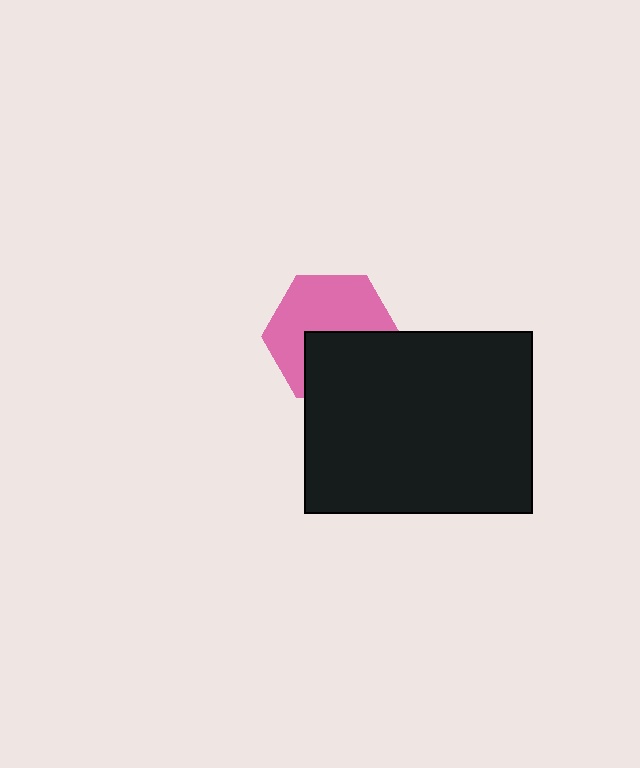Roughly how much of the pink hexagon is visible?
About half of it is visible (roughly 58%).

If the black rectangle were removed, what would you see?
You would see the complete pink hexagon.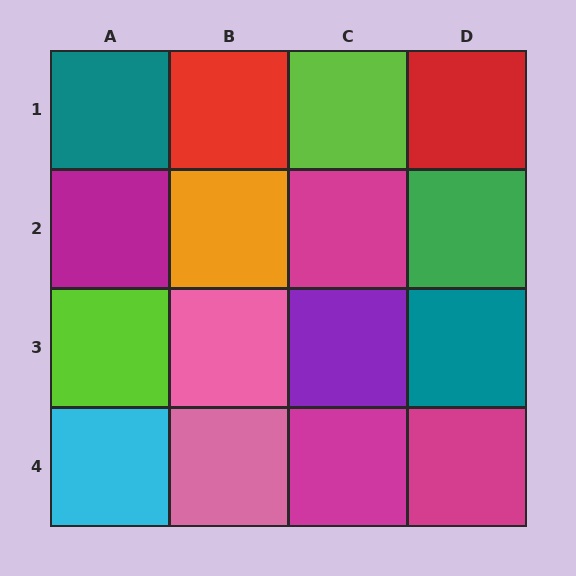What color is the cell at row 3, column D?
Teal.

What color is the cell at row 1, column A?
Teal.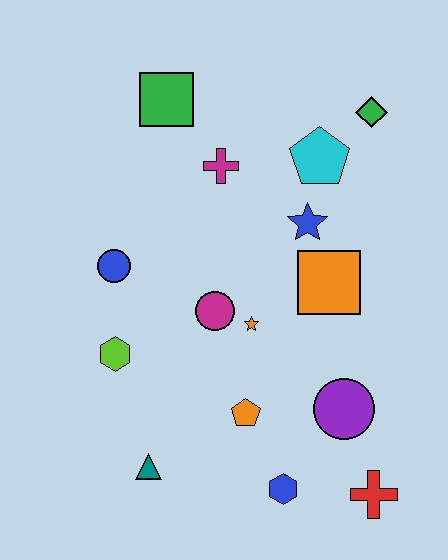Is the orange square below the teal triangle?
No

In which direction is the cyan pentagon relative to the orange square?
The cyan pentagon is above the orange square.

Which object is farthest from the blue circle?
The red cross is farthest from the blue circle.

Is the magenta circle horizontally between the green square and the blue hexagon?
Yes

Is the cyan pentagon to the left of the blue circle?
No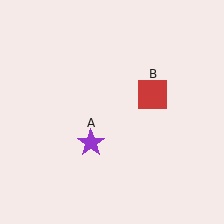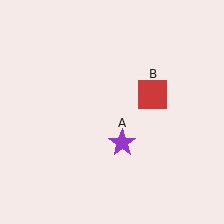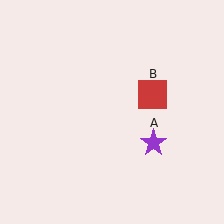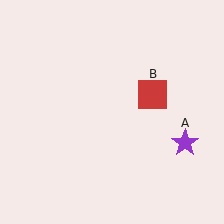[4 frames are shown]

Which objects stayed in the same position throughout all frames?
Red square (object B) remained stationary.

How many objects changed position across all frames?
1 object changed position: purple star (object A).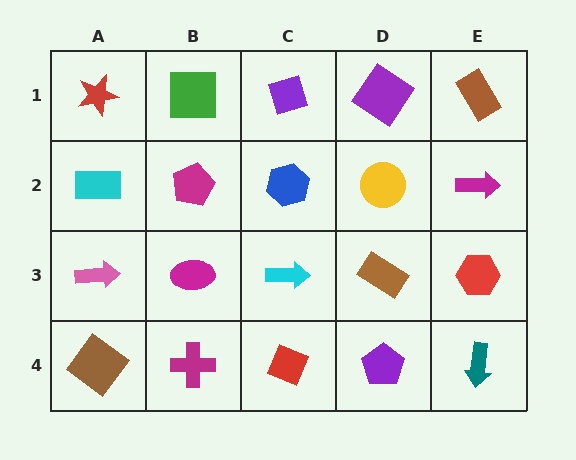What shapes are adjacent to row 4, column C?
A cyan arrow (row 3, column C), a magenta cross (row 4, column B), a purple pentagon (row 4, column D).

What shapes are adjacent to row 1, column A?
A cyan rectangle (row 2, column A), a green square (row 1, column B).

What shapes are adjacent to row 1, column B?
A magenta pentagon (row 2, column B), a red star (row 1, column A), a purple diamond (row 1, column C).